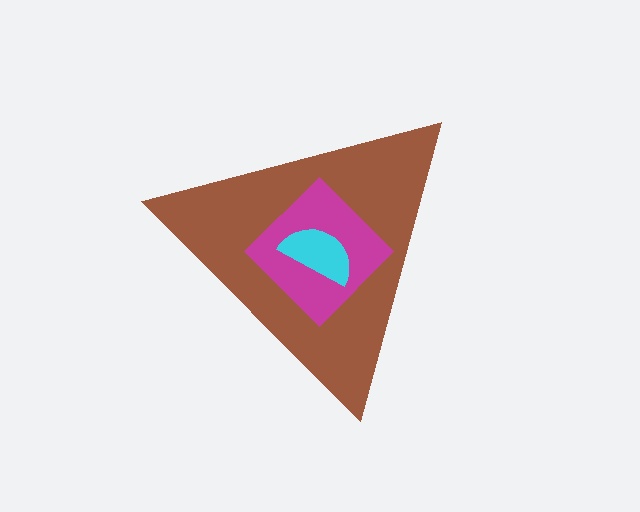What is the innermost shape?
The cyan semicircle.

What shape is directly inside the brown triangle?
The magenta diamond.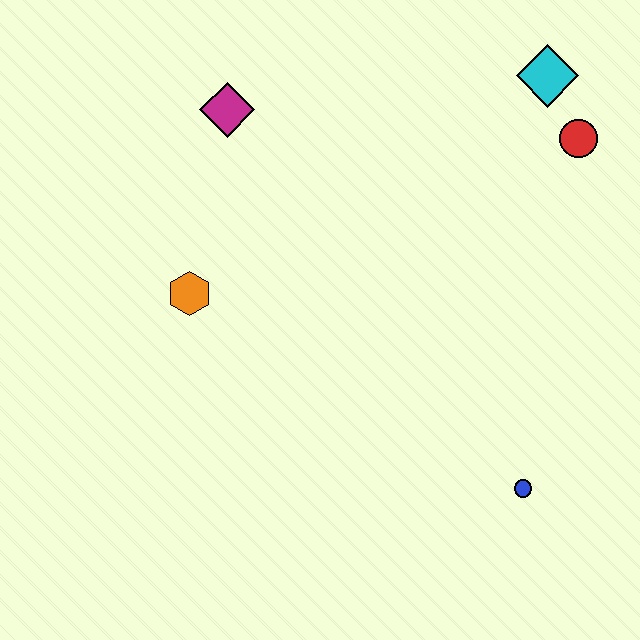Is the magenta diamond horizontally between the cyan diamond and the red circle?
No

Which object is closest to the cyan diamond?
The red circle is closest to the cyan diamond.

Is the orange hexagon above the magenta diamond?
No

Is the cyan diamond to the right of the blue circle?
Yes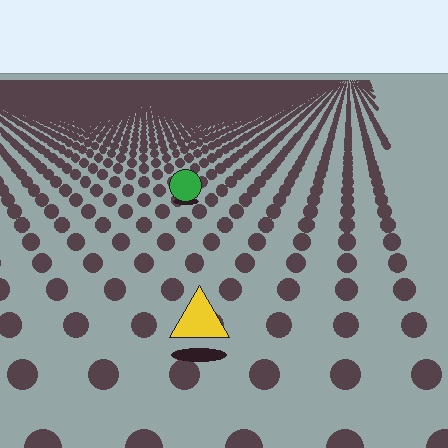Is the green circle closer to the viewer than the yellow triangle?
No. The yellow triangle is closer — you can tell from the texture gradient: the ground texture is coarser near it.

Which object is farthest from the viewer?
The green circle is farthest from the viewer. It appears smaller and the ground texture around it is denser.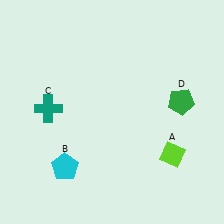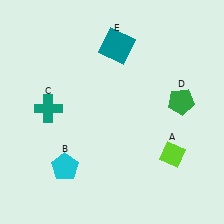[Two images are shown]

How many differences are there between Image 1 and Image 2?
There is 1 difference between the two images.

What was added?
A teal square (E) was added in Image 2.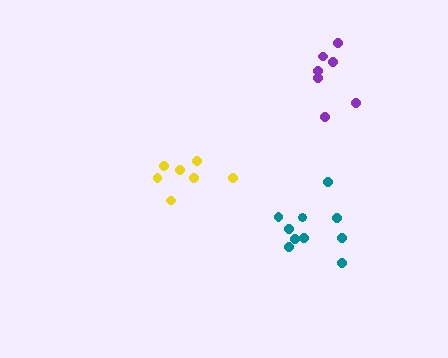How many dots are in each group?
Group 1: 7 dots, Group 2: 7 dots, Group 3: 10 dots (24 total).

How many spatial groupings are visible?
There are 3 spatial groupings.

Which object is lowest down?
The teal cluster is bottommost.